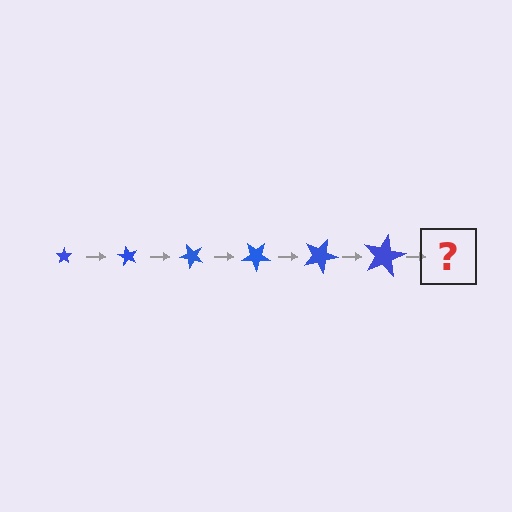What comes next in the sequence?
The next element should be a star, larger than the previous one and rotated 360 degrees from the start.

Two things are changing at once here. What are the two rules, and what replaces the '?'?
The two rules are that the star grows larger each step and it rotates 60 degrees each step. The '?' should be a star, larger than the previous one and rotated 360 degrees from the start.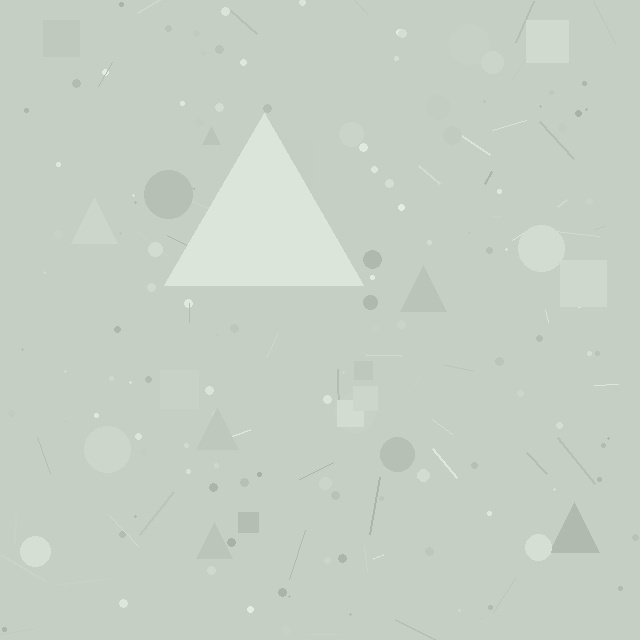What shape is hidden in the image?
A triangle is hidden in the image.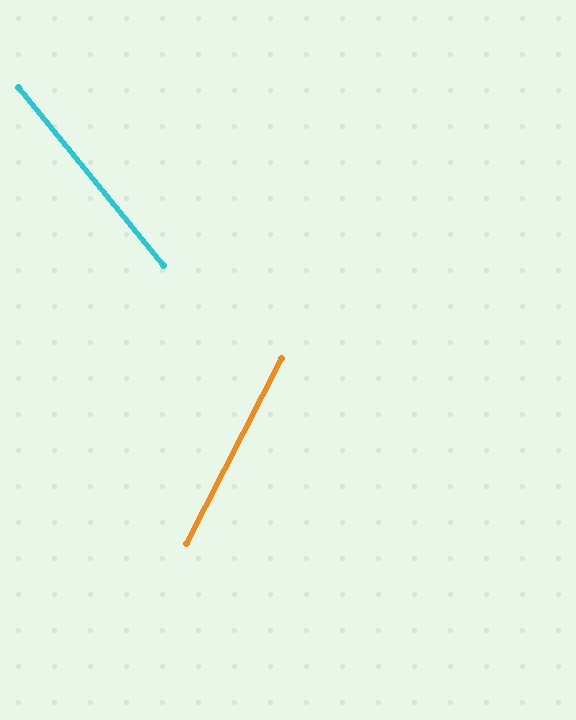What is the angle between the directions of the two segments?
Approximately 66 degrees.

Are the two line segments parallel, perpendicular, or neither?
Neither parallel nor perpendicular — they differ by about 66°.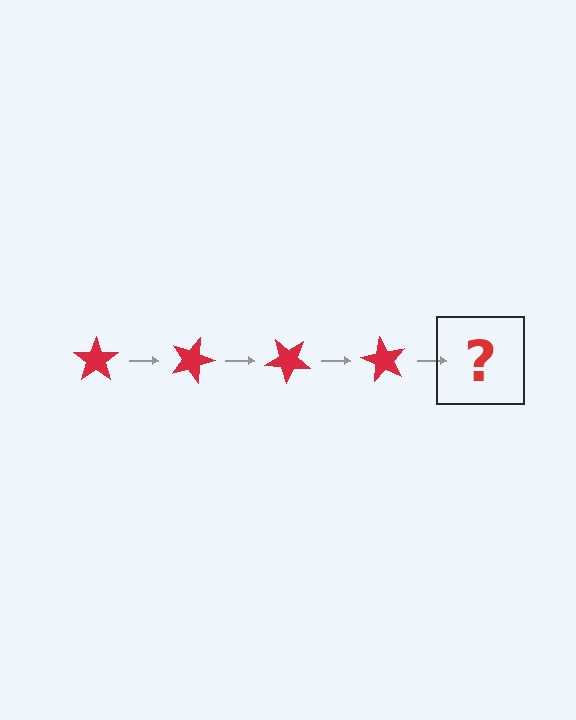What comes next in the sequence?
The next element should be a red star rotated 80 degrees.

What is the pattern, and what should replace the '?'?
The pattern is that the star rotates 20 degrees each step. The '?' should be a red star rotated 80 degrees.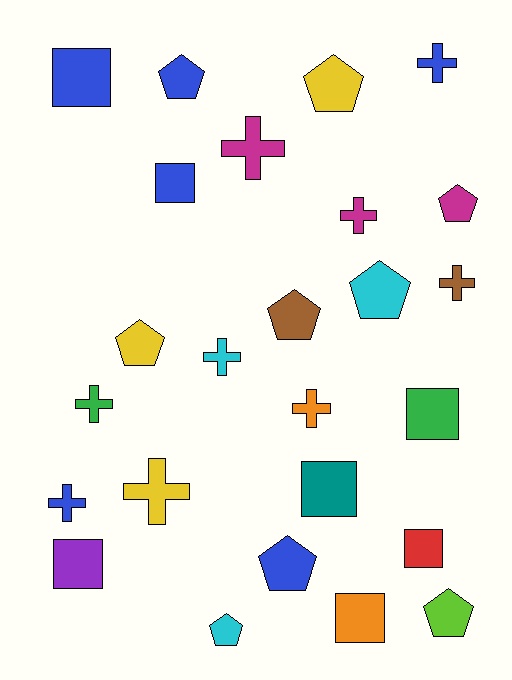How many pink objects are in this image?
There are no pink objects.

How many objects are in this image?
There are 25 objects.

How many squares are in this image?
There are 7 squares.